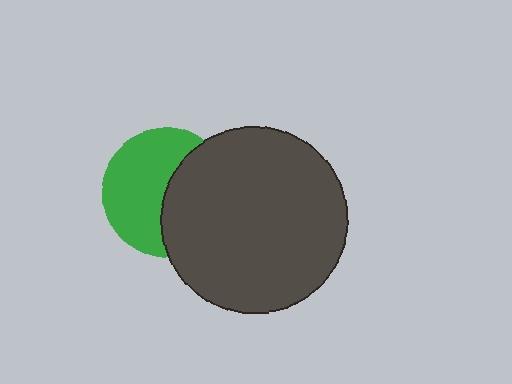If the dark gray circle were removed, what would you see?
You would see the complete green circle.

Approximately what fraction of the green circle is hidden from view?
Roughly 45% of the green circle is hidden behind the dark gray circle.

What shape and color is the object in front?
The object in front is a dark gray circle.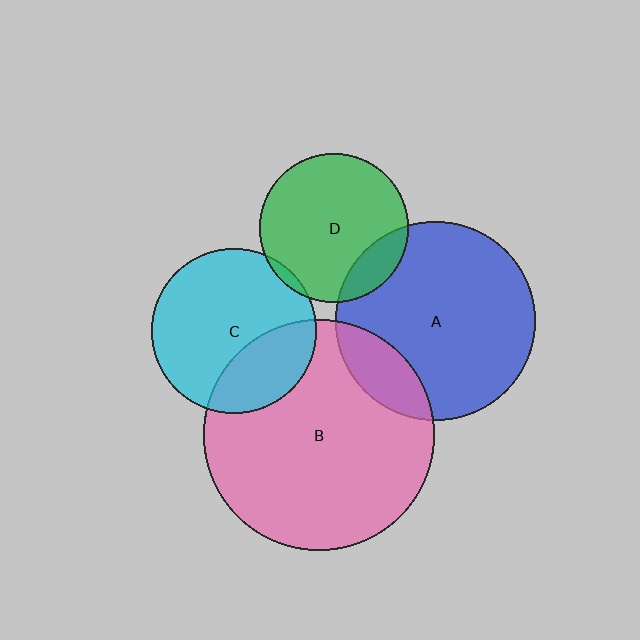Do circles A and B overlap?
Yes.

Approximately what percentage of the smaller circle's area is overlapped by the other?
Approximately 15%.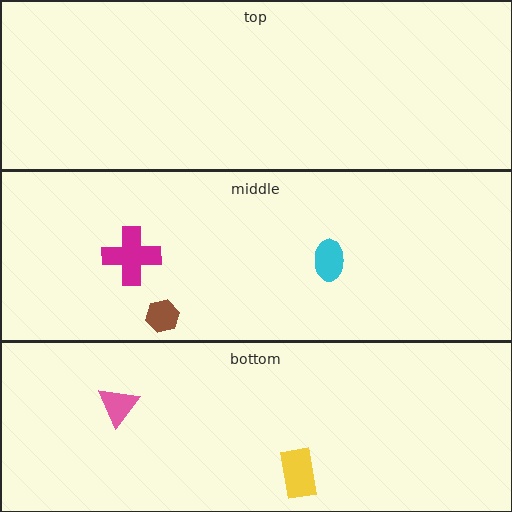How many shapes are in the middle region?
3.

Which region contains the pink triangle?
The bottom region.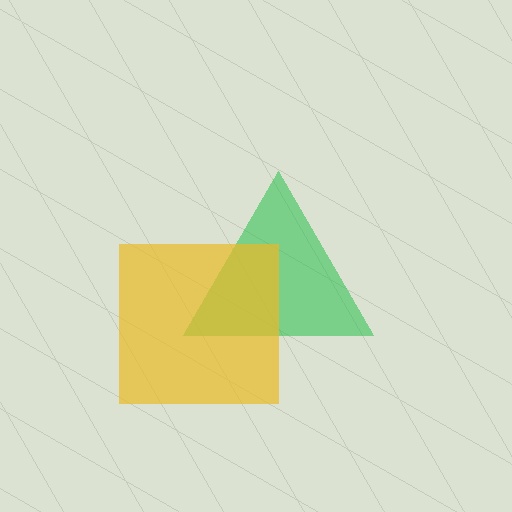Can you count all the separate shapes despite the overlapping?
Yes, there are 2 separate shapes.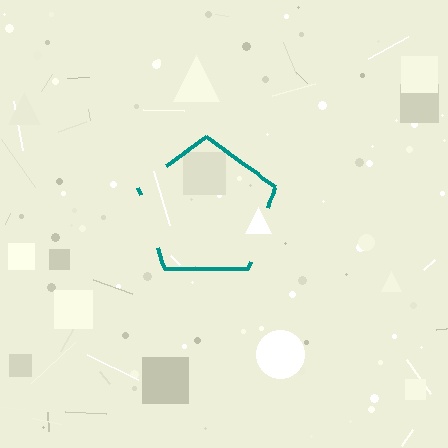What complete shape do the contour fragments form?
The contour fragments form a pentagon.